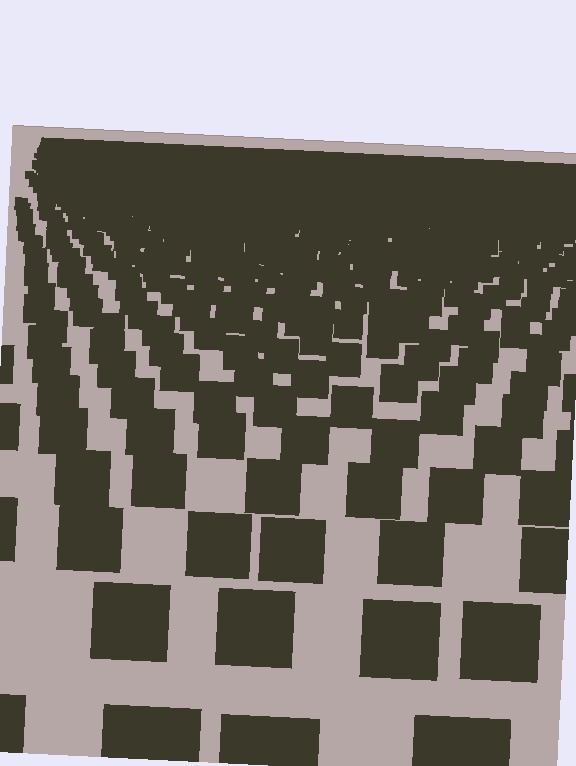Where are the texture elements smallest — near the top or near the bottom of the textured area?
Near the top.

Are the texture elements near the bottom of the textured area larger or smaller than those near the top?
Larger. Near the bottom, elements are closer to the viewer and appear at a bigger on-screen size.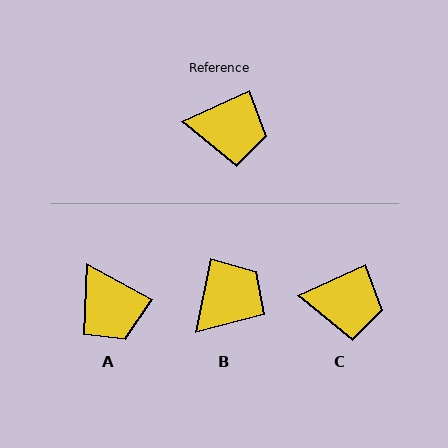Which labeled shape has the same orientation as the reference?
C.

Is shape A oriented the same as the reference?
No, it is off by about 53 degrees.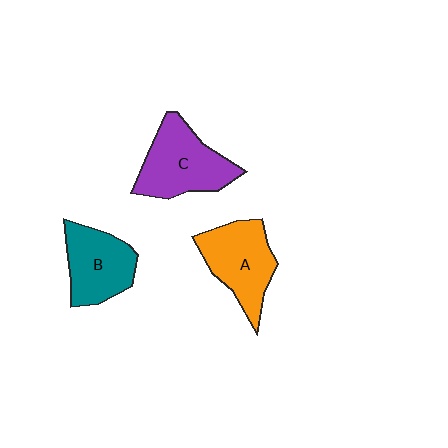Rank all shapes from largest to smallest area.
From largest to smallest: C (purple), A (orange), B (teal).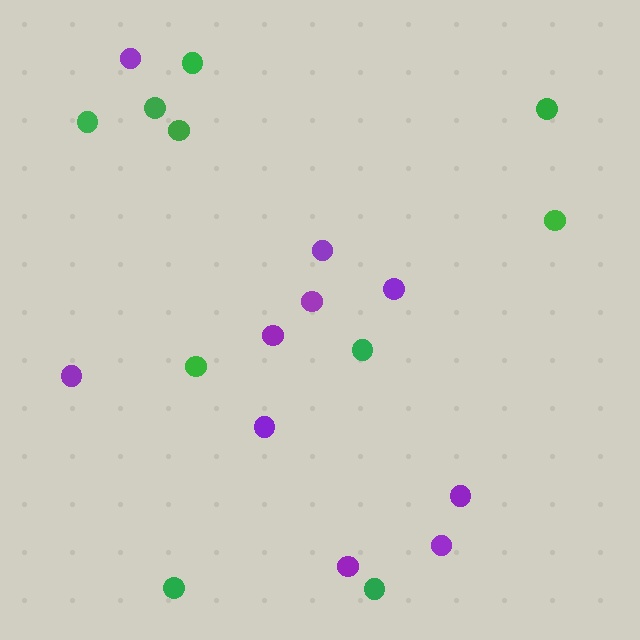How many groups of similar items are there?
There are 2 groups: one group of purple circles (10) and one group of green circles (10).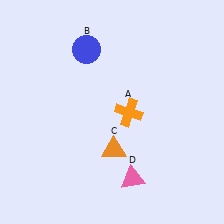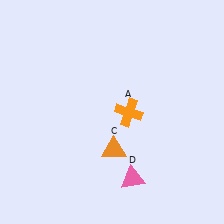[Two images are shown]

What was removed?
The blue circle (B) was removed in Image 2.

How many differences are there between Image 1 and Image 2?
There is 1 difference between the two images.